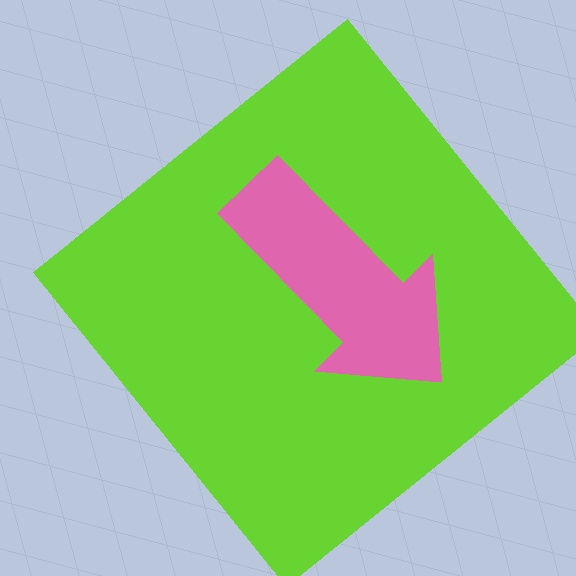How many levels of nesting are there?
2.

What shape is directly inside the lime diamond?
The pink arrow.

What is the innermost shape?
The pink arrow.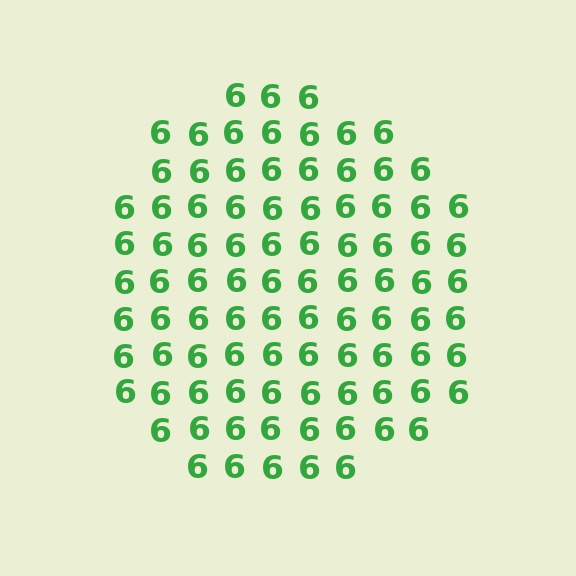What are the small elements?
The small elements are digit 6's.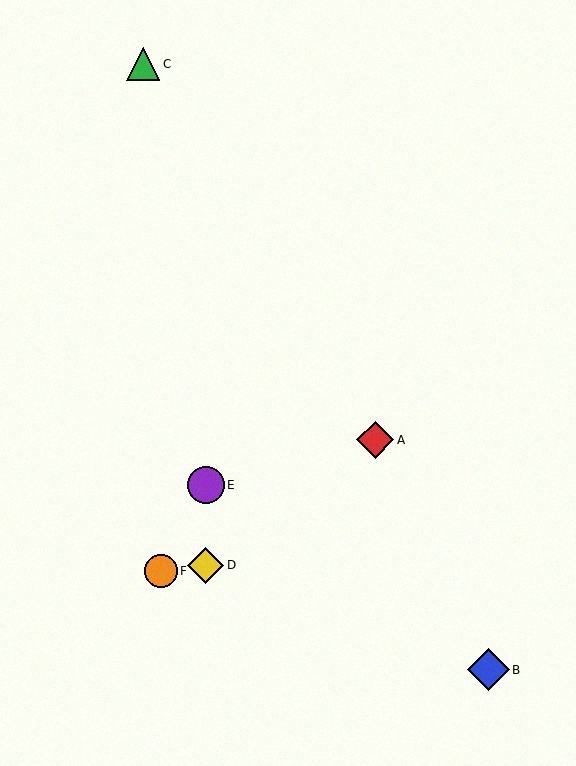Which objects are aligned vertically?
Objects D, E are aligned vertically.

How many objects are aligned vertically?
2 objects (D, E) are aligned vertically.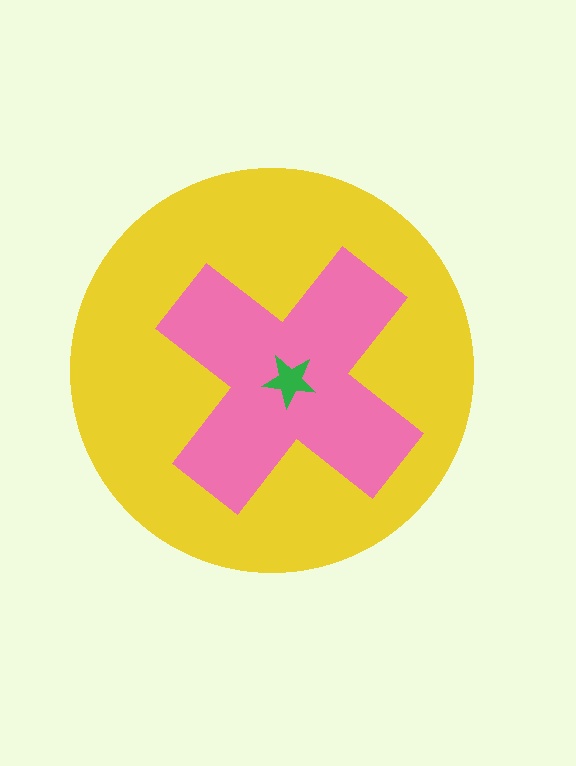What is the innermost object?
The green star.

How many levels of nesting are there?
3.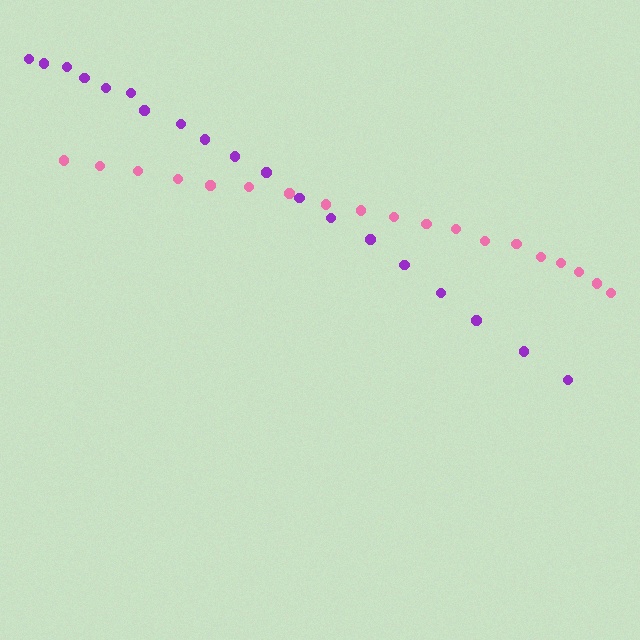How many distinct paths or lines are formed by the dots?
There are 2 distinct paths.